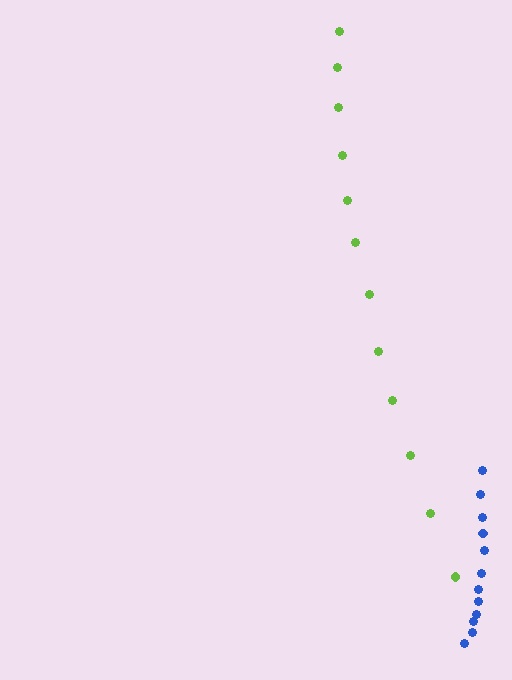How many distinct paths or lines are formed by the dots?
There are 2 distinct paths.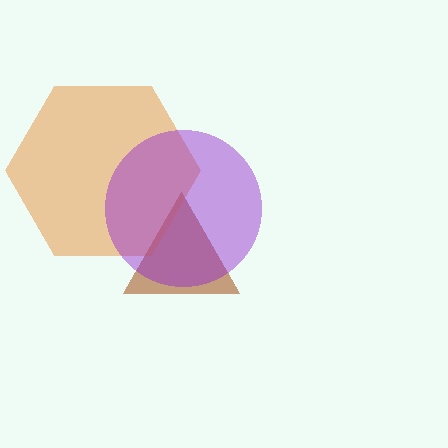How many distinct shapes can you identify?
There are 3 distinct shapes: a brown triangle, an orange hexagon, a purple circle.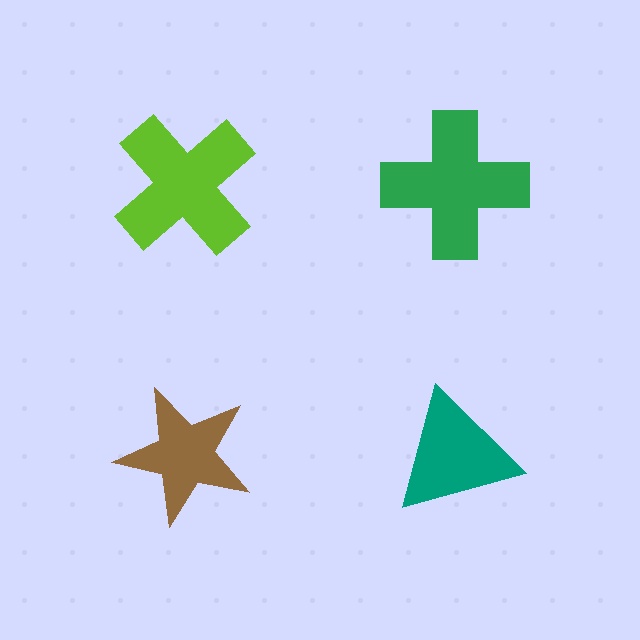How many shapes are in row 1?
2 shapes.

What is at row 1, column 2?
A green cross.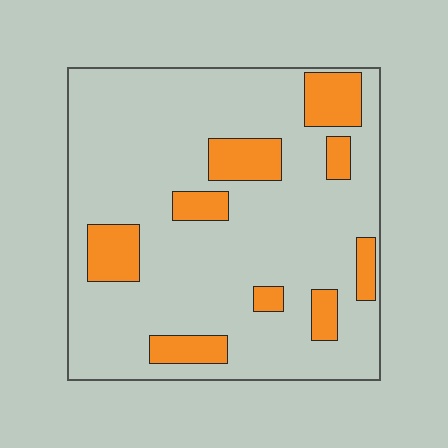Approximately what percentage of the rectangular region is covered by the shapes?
Approximately 20%.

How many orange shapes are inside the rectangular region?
9.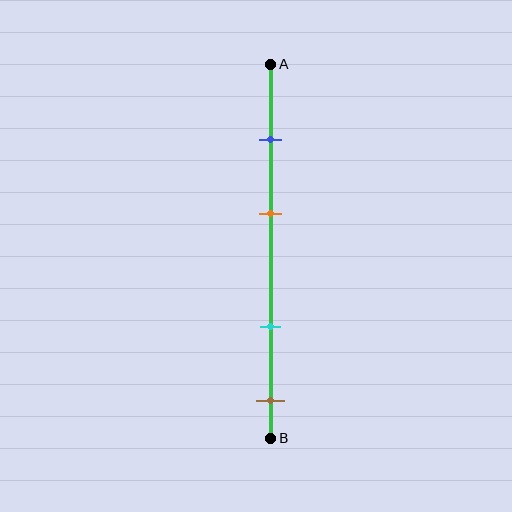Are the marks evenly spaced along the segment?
No, the marks are not evenly spaced.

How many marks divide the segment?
There are 4 marks dividing the segment.